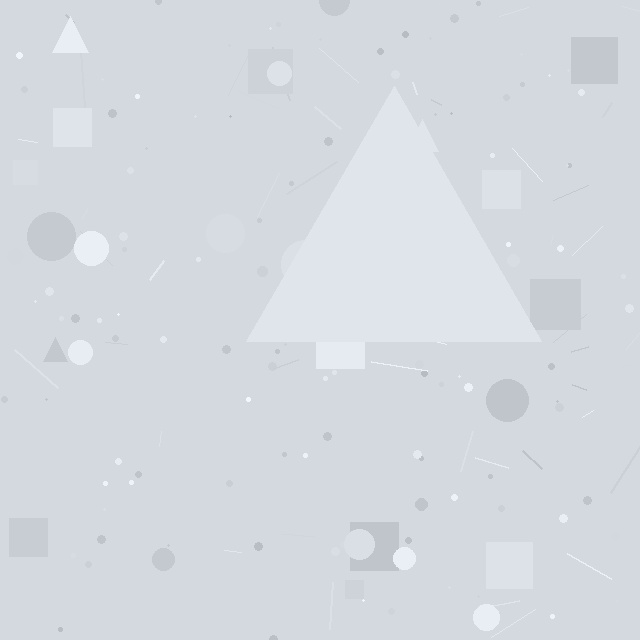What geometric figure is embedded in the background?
A triangle is embedded in the background.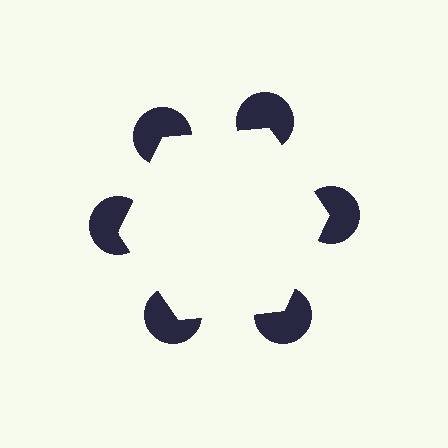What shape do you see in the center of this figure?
An illusory hexagon — its edges are inferred from the aligned wedge cuts in the pac-man discs, not physically drawn.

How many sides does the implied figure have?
6 sides.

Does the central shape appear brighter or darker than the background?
It typically appears slightly brighter than the background, even though no actual brightness change is drawn.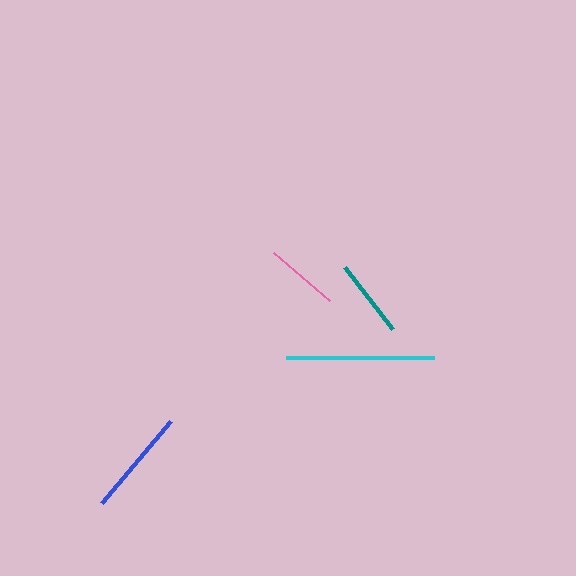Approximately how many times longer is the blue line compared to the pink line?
The blue line is approximately 1.5 times the length of the pink line.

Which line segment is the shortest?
The pink line is the shortest at approximately 74 pixels.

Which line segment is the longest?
The cyan line is the longest at approximately 147 pixels.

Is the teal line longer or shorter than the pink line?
The teal line is longer than the pink line.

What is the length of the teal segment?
The teal segment is approximately 78 pixels long.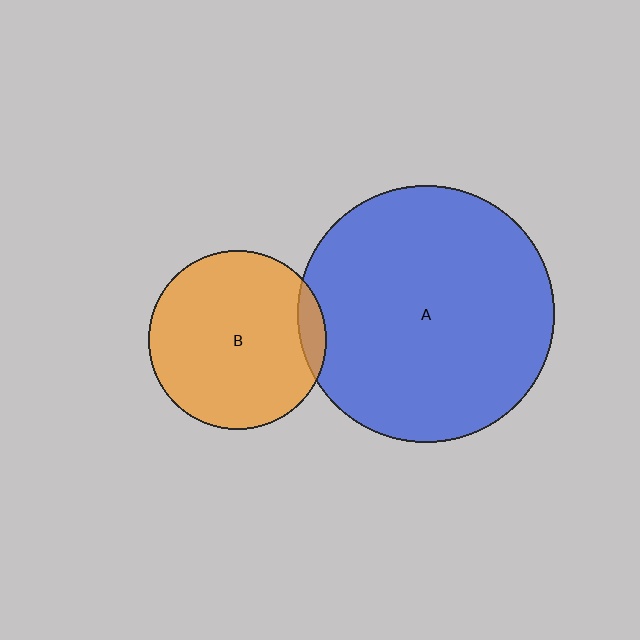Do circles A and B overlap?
Yes.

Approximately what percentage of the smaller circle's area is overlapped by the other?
Approximately 10%.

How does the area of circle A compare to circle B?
Approximately 2.1 times.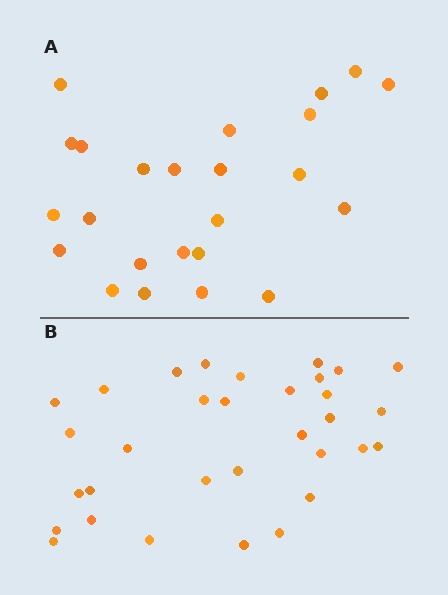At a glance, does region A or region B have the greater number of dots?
Region B (the bottom region) has more dots.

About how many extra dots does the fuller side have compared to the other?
Region B has roughly 8 or so more dots than region A.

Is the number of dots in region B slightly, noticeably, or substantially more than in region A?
Region B has noticeably more, but not dramatically so. The ratio is roughly 1.3 to 1.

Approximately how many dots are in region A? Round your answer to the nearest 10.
About 20 dots. (The exact count is 24, which rounds to 20.)